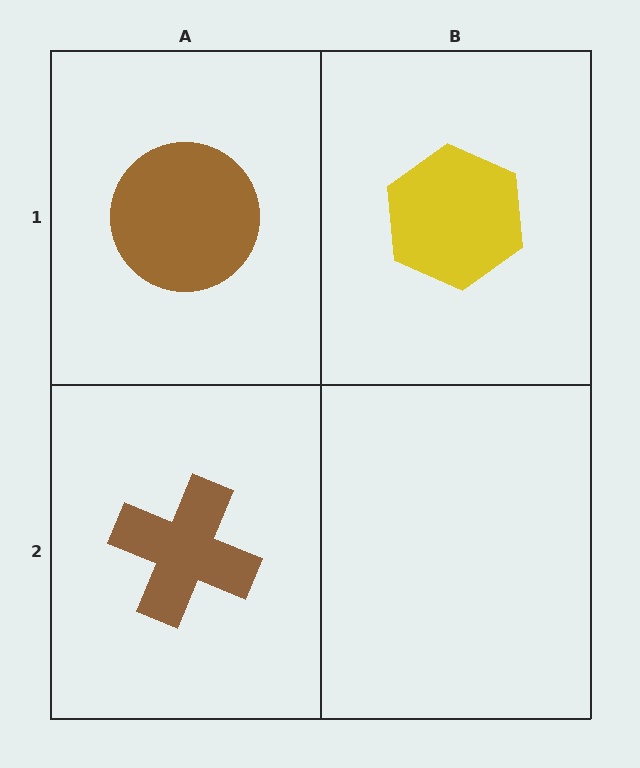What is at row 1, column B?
A yellow hexagon.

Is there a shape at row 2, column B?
No, that cell is empty.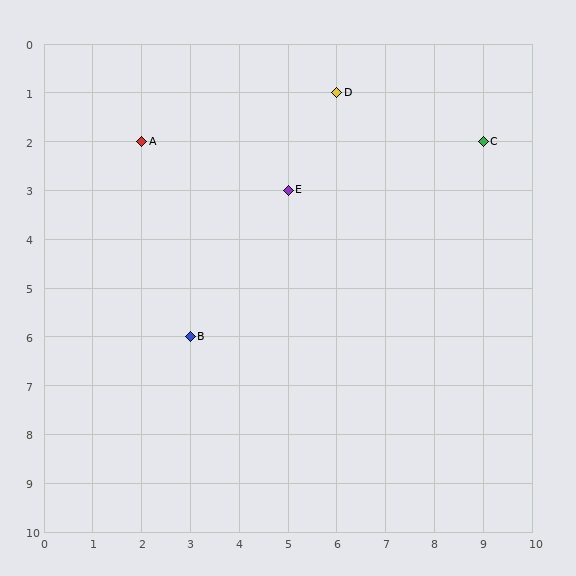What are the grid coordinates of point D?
Point D is at grid coordinates (6, 1).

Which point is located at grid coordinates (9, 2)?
Point C is at (9, 2).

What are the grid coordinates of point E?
Point E is at grid coordinates (5, 3).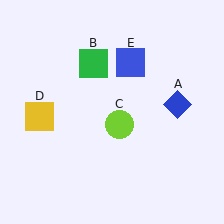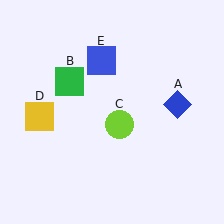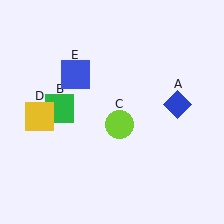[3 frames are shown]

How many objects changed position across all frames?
2 objects changed position: green square (object B), blue square (object E).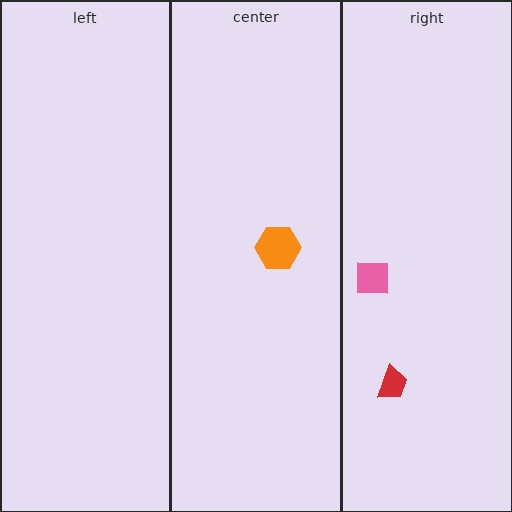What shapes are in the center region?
The orange hexagon.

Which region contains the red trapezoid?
The right region.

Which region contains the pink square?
The right region.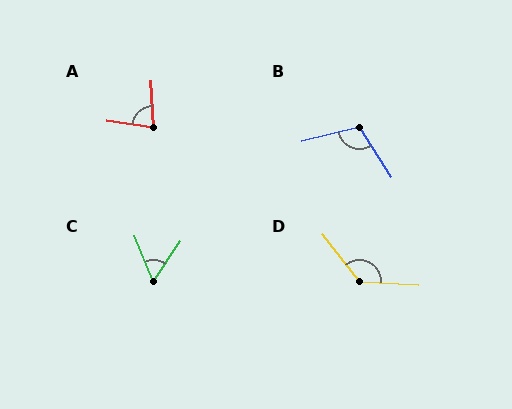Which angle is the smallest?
C, at approximately 56 degrees.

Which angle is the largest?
D, at approximately 131 degrees.